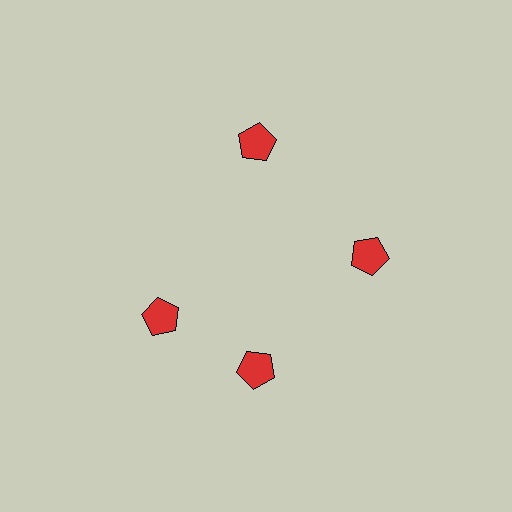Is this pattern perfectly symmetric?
No. The 4 red pentagons are arranged in a ring, but one element near the 9 o'clock position is rotated out of alignment along the ring, breaking the 4-fold rotational symmetry.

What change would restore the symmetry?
The symmetry would be restored by rotating it back into even spacing with its neighbors so that all 4 pentagons sit at equal angles and equal distance from the center.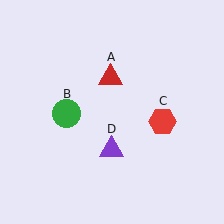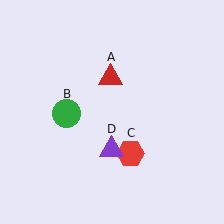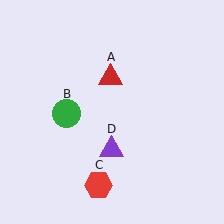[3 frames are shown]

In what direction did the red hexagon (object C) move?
The red hexagon (object C) moved down and to the left.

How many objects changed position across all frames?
1 object changed position: red hexagon (object C).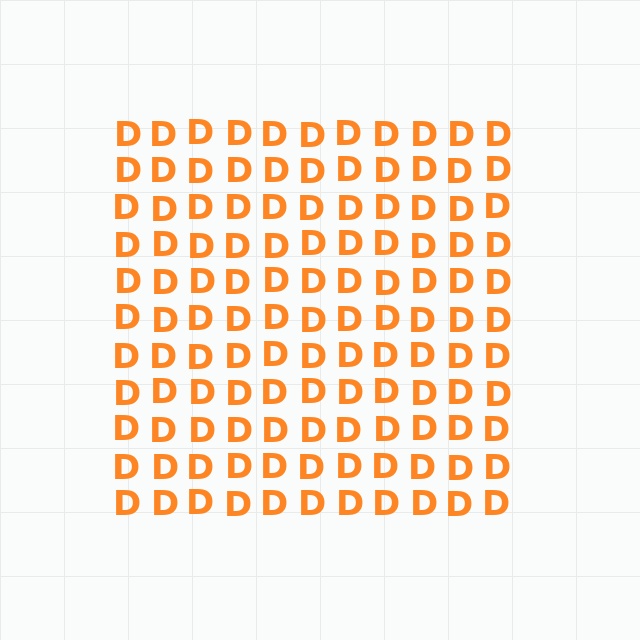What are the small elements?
The small elements are letter D's.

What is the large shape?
The large shape is a square.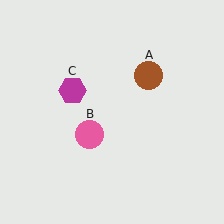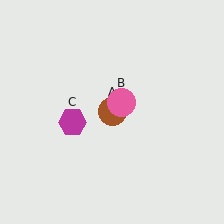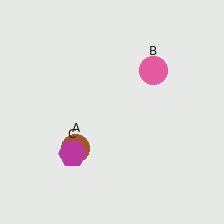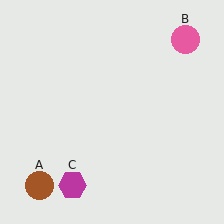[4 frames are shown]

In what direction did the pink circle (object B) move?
The pink circle (object B) moved up and to the right.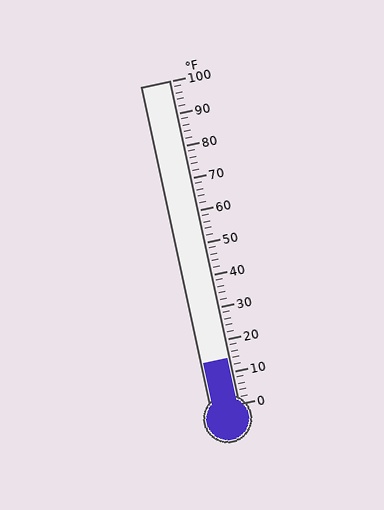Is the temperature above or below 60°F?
The temperature is below 60°F.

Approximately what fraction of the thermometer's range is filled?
The thermometer is filled to approximately 15% of its range.